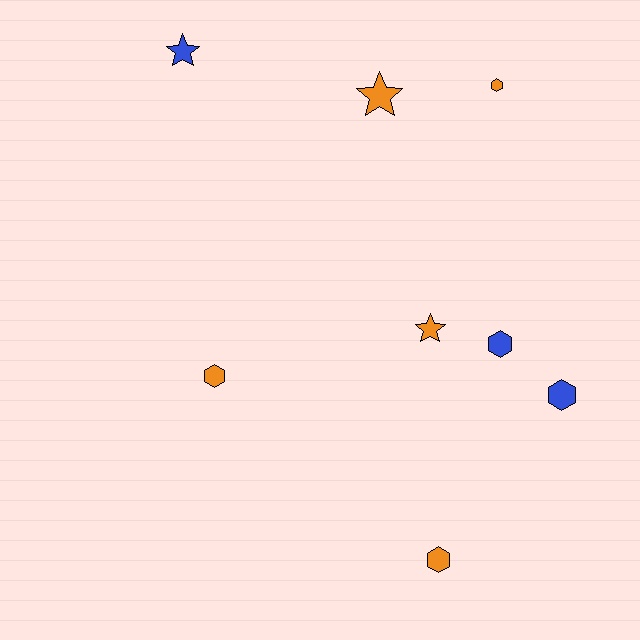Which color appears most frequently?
Orange, with 5 objects.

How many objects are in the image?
There are 8 objects.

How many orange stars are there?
There are 2 orange stars.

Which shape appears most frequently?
Hexagon, with 5 objects.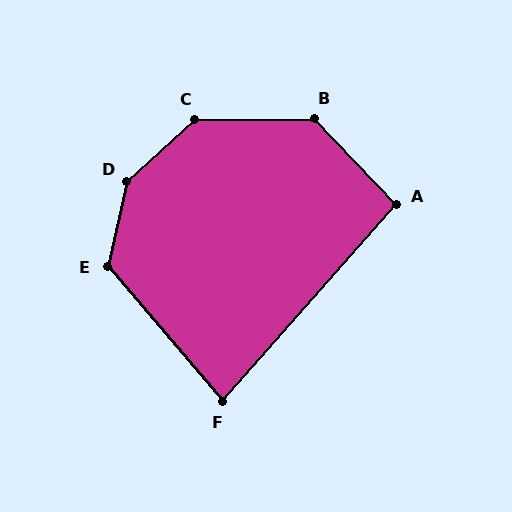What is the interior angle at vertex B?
Approximately 133 degrees (obtuse).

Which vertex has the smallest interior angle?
F, at approximately 82 degrees.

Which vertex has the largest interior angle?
D, at approximately 145 degrees.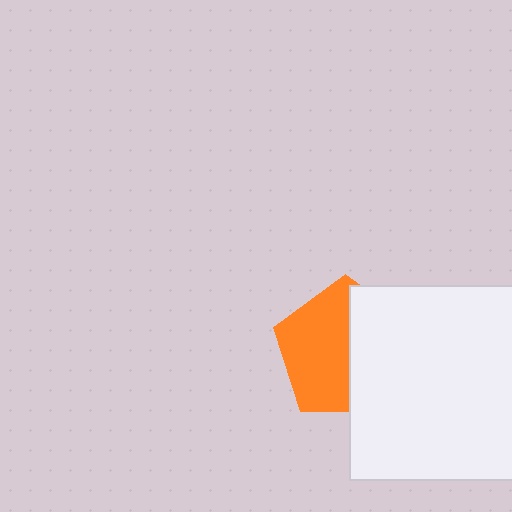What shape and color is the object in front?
The object in front is a white square.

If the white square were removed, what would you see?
You would see the complete orange pentagon.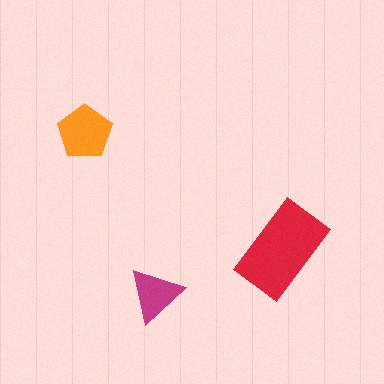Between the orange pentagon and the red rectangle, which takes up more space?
The red rectangle.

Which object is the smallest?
The magenta triangle.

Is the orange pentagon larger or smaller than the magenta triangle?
Larger.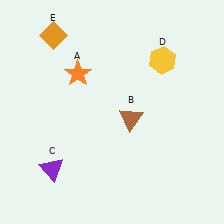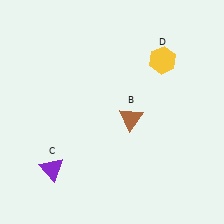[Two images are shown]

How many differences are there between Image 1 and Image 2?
There are 2 differences between the two images.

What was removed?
The orange diamond (E), the orange star (A) were removed in Image 2.